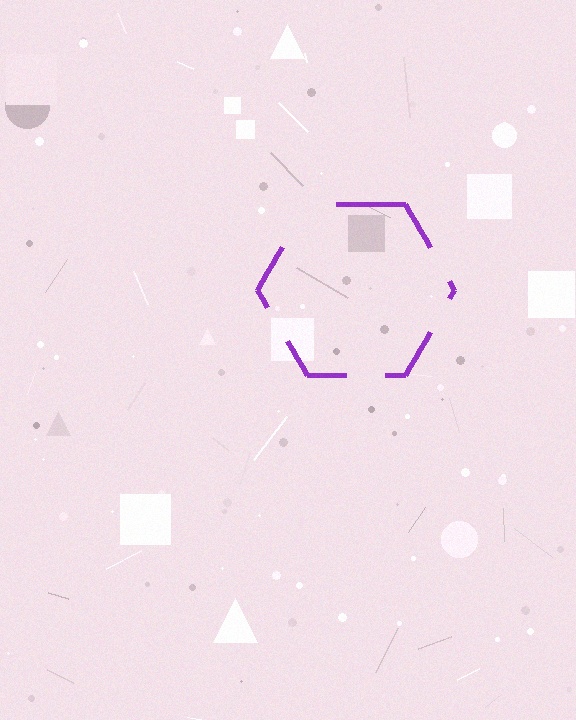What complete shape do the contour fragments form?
The contour fragments form a hexagon.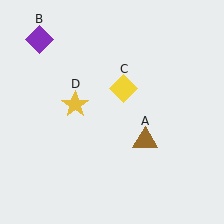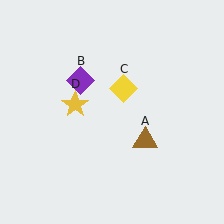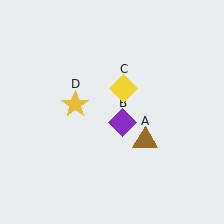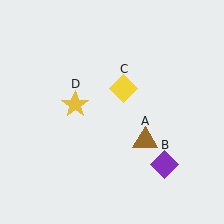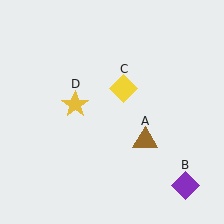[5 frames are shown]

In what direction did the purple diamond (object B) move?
The purple diamond (object B) moved down and to the right.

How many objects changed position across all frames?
1 object changed position: purple diamond (object B).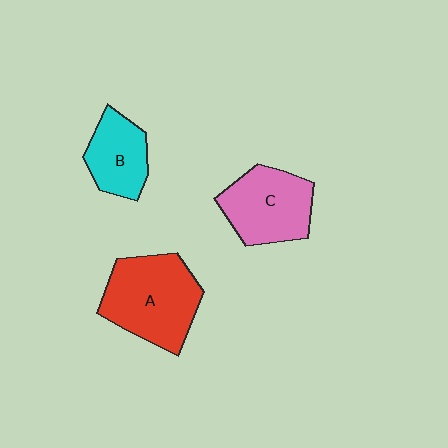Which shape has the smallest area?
Shape B (cyan).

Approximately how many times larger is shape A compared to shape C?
Approximately 1.2 times.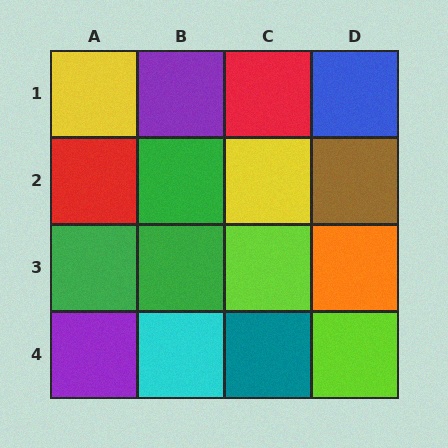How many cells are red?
2 cells are red.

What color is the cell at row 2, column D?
Brown.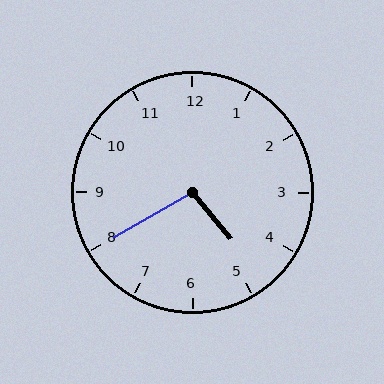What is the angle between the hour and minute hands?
Approximately 100 degrees.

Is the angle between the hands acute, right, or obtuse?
It is obtuse.